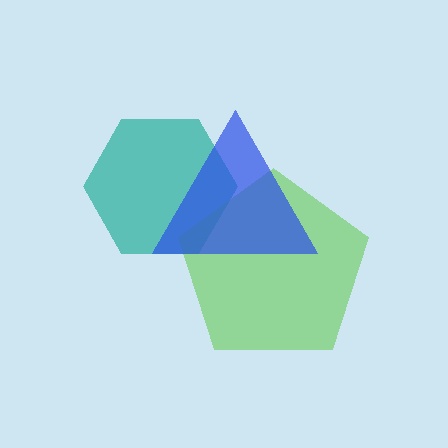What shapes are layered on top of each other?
The layered shapes are: a teal hexagon, a lime pentagon, a blue triangle.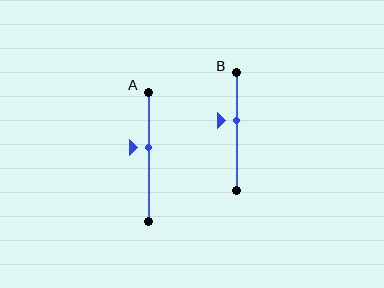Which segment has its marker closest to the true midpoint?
Segment A has its marker closest to the true midpoint.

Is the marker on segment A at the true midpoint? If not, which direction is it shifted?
No, the marker on segment A is shifted upward by about 7% of the segment length.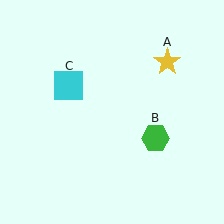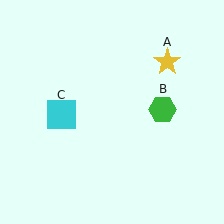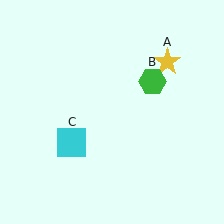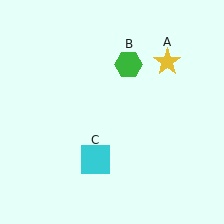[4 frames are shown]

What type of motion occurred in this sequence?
The green hexagon (object B), cyan square (object C) rotated counterclockwise around the center of the scene.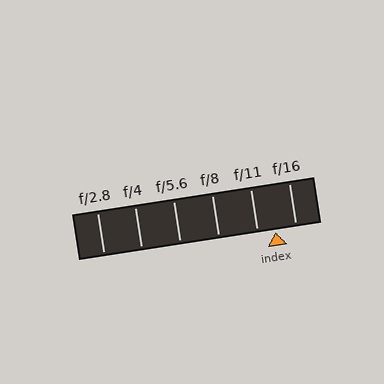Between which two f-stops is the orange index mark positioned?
The index mark is between f/11 and f/16.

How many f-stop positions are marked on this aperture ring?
There are 6 f-stop positions marked.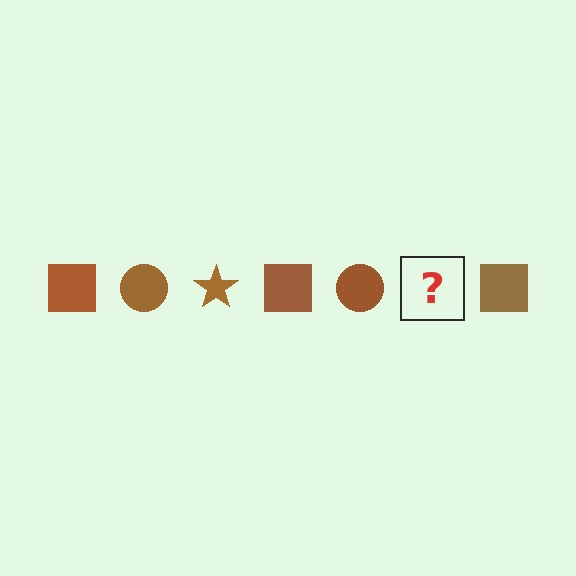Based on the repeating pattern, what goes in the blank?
The blank should be a brown star.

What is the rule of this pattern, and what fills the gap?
The rule is that the pattern cycles through square, circle, star shapes in brown. The gap should be filled with a brown star.